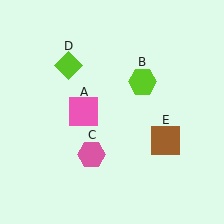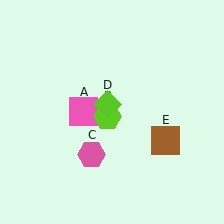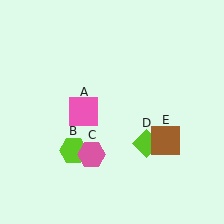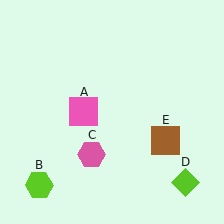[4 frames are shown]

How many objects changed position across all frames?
2 objects changed position: lime hexagon (object B), lime diamond (object D).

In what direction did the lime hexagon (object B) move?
The lime hexagon (object B) moved down and to the left.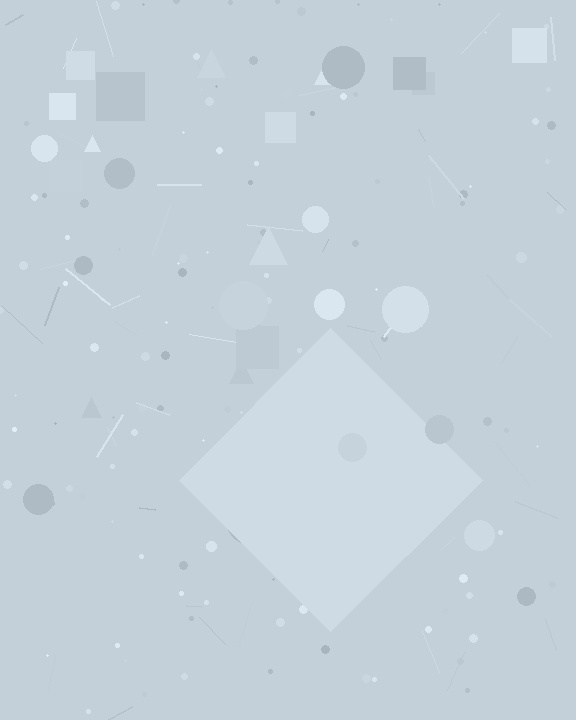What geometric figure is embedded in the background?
A diamond is embedded in the background.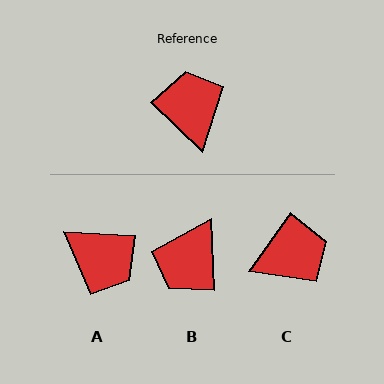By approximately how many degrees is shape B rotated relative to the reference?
Approximately 137 degrees counter-clockwise.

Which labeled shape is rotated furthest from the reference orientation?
A, about 139 degrees away.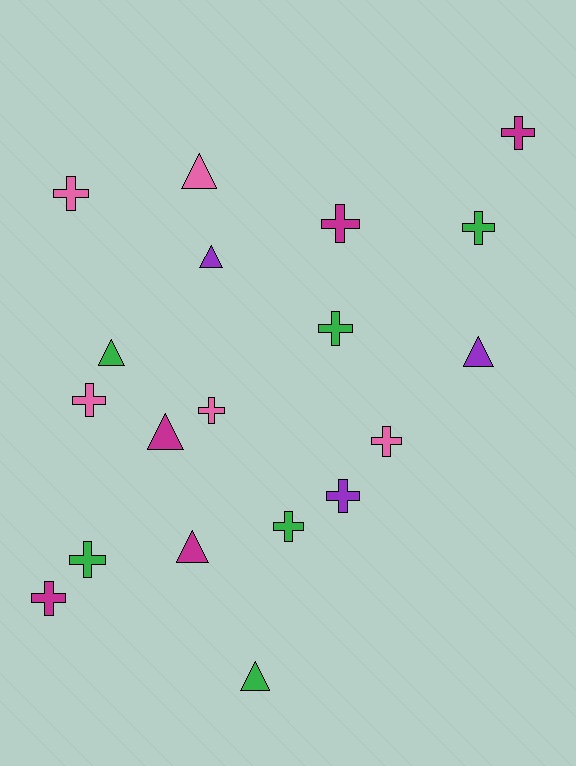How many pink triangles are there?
There is 1 pink triangle.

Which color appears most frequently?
Green, with 6 objects.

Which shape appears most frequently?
Cross, with 12 objects.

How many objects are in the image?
There are 19 objects.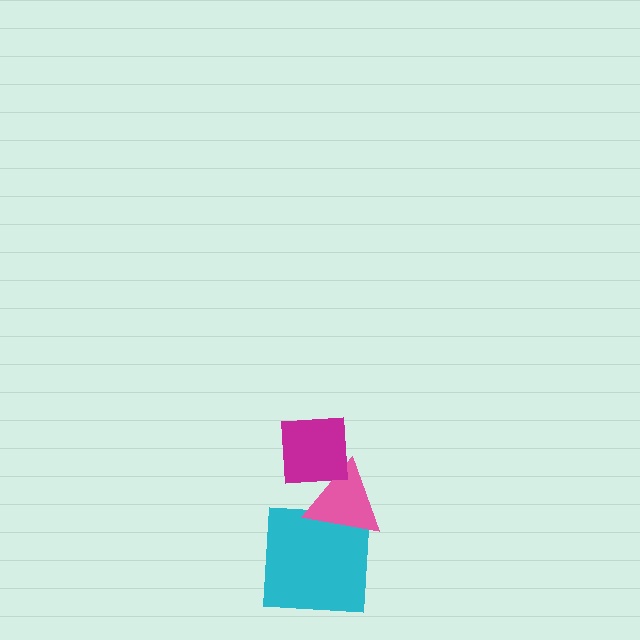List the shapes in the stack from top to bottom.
From top to bottom: the magenta square, the pink triangle, the cyan square.